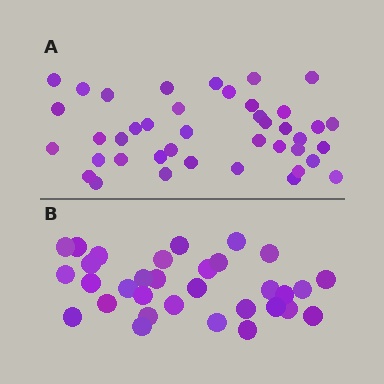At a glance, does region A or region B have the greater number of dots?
Region A (the top region) has more dots.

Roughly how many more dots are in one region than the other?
Region A has roughly 8 or so more dots than region B.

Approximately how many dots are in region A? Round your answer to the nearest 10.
About 40 dots. (The exact count is 41, which rounds to 40.)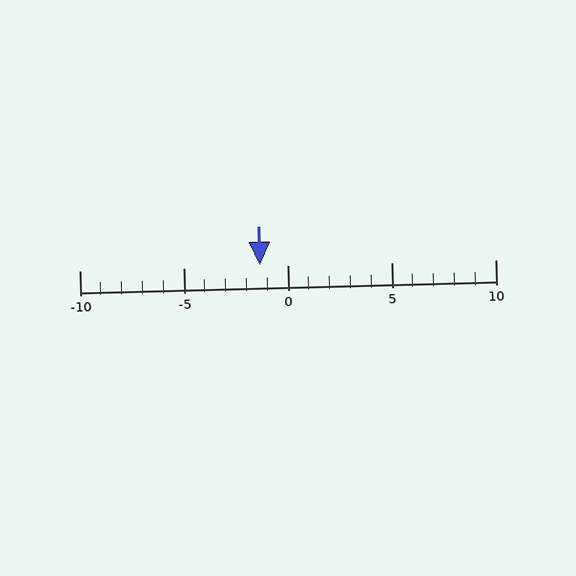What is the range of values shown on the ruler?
The ruler shows values from -10 to 10.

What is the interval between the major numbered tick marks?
The major tick marks are spaced 5 units apart.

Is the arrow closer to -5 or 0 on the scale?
The arrow is closer to 0.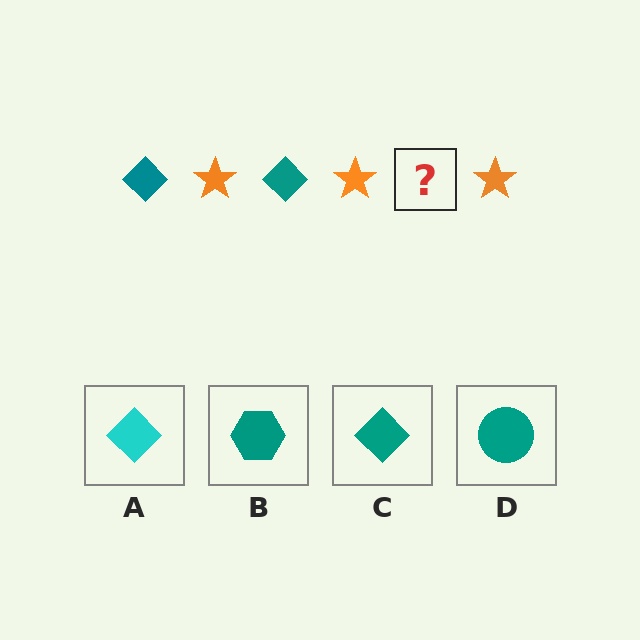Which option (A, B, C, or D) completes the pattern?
C.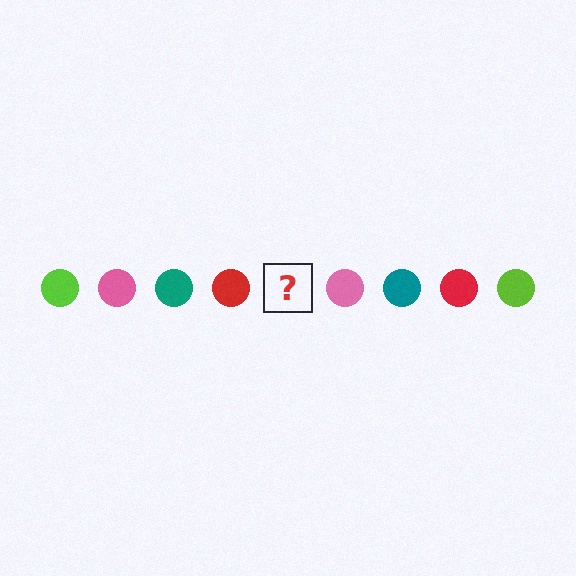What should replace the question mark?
The question mark should be replaced with a lime circle.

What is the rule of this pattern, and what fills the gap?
The rule is that the pattern cycles through lime, pink, teal, red circles. The gap should be filled with a lime circle.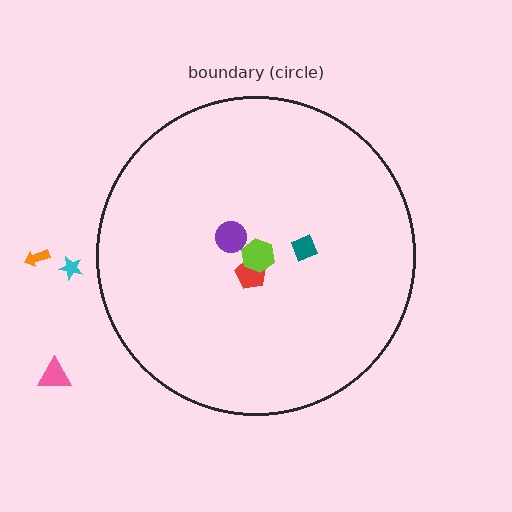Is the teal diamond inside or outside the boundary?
Inside.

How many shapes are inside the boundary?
4 inside, 3 outside.